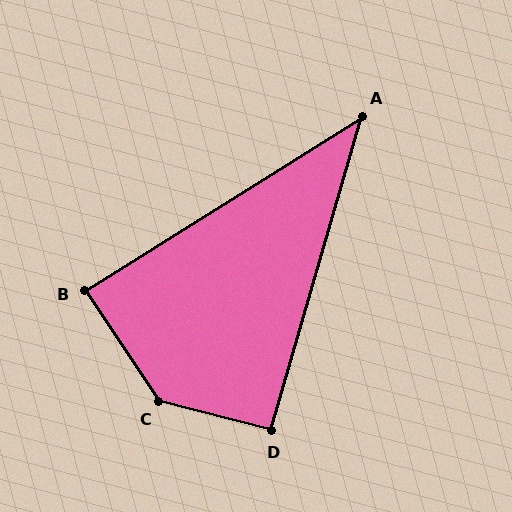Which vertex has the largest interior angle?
C, at approximately 138 degrees.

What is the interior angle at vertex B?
Approximately 88 degrees (approximately right).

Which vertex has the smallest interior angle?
A, at approximately 42 degrees.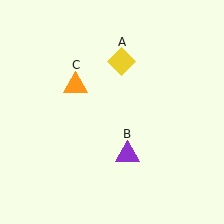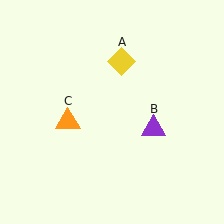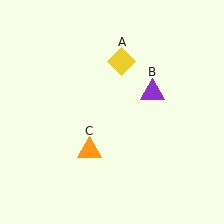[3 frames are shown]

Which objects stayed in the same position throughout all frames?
Yellow diamond (object A) remained stationary.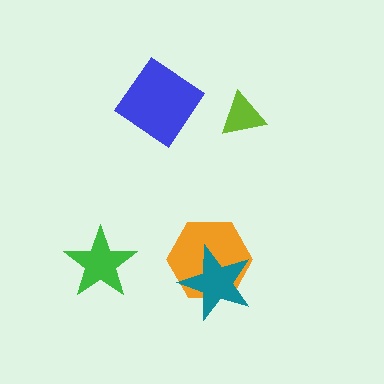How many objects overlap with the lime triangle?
0 objects overlap with the lime triangle.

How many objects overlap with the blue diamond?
0 objects overlap with the blue diamond.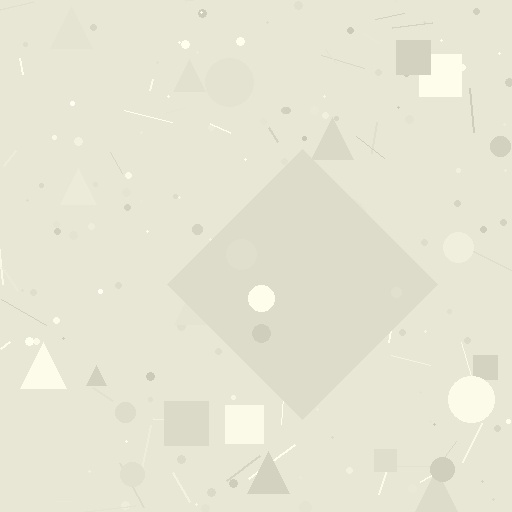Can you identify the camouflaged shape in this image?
The camouflaged shape is a diamond.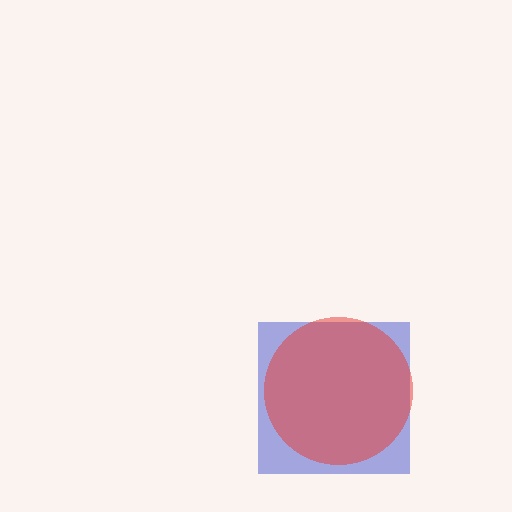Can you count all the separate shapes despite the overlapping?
Yes, there are 2 separate shapes.